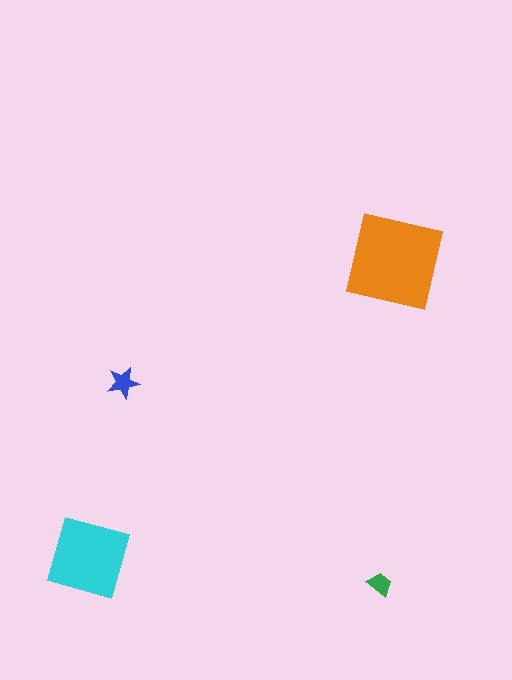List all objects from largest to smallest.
The orange square, the cyan diamond, the blue star, the green trapezoid.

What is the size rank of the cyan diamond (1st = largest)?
2nd.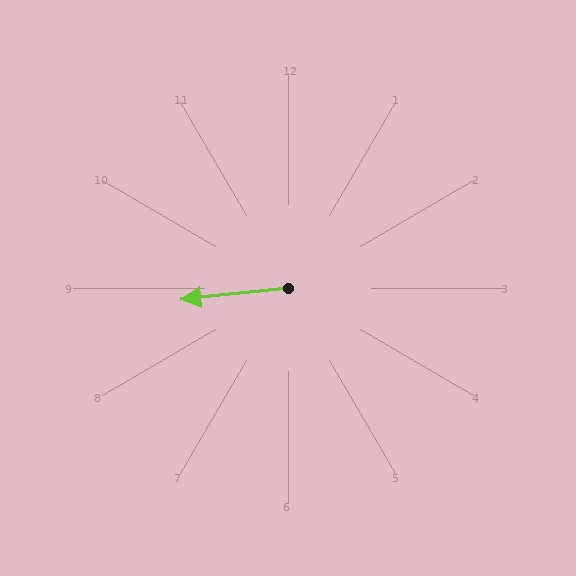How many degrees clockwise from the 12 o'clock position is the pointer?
Approximately 264 degrees.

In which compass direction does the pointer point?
West.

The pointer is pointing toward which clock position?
Roughly 9 o'clock.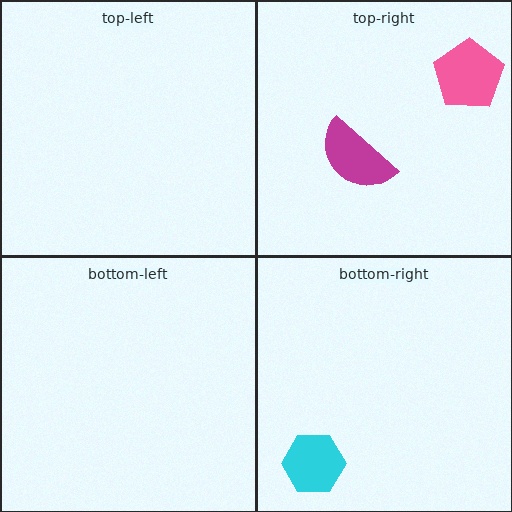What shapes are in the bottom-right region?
The cyan hexagon.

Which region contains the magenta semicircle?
The top-right region.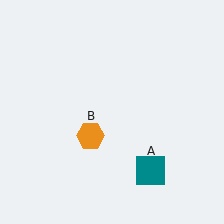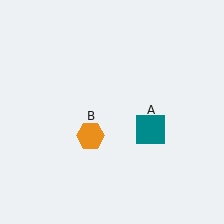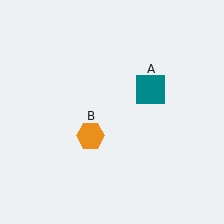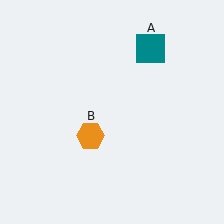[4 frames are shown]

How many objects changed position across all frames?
1 object changed position: teal square (object A).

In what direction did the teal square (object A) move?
The teal square (object A) moved up.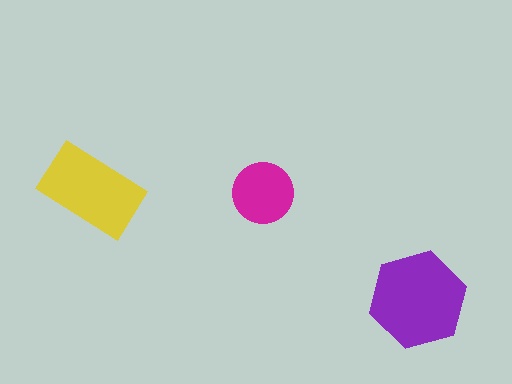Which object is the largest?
The purple hexagon.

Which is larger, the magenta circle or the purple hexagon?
The purple hexagon.